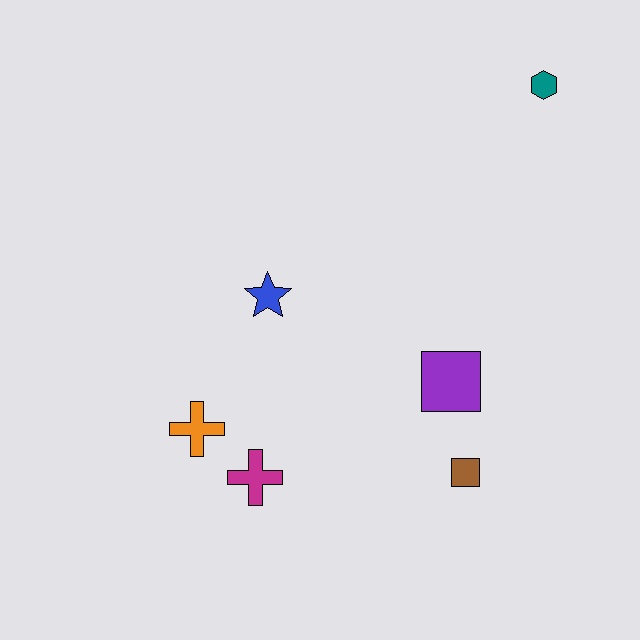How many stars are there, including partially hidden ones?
There is 1 star.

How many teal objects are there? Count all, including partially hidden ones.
There is 1 teal object.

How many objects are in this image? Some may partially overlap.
There are 6 objects.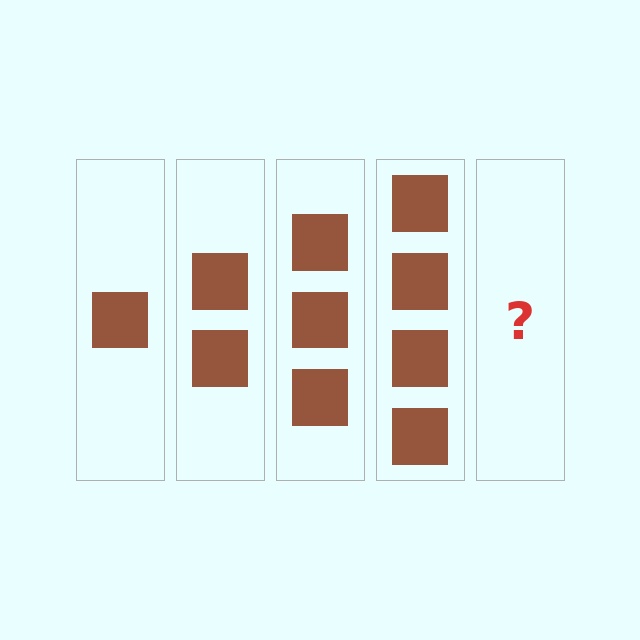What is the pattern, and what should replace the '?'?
The pattern is that each step adds one more square. The '?' should be 5 squares.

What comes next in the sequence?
The next element should be 5 squares.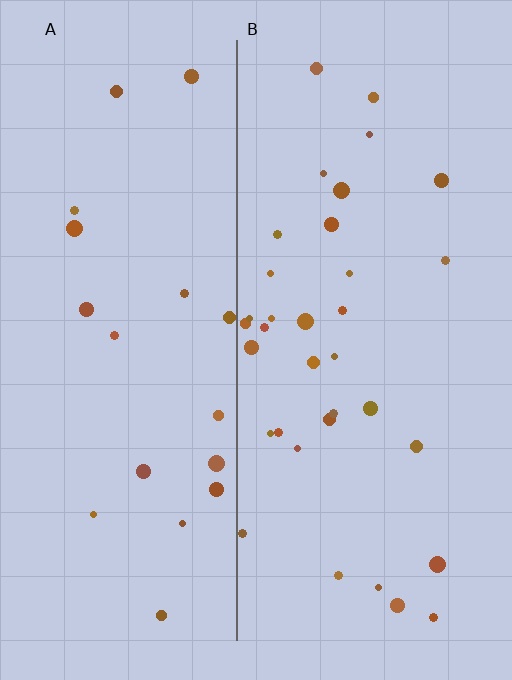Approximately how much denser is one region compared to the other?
Approximately 1.8× — region B over region A.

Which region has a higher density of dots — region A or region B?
B (the right).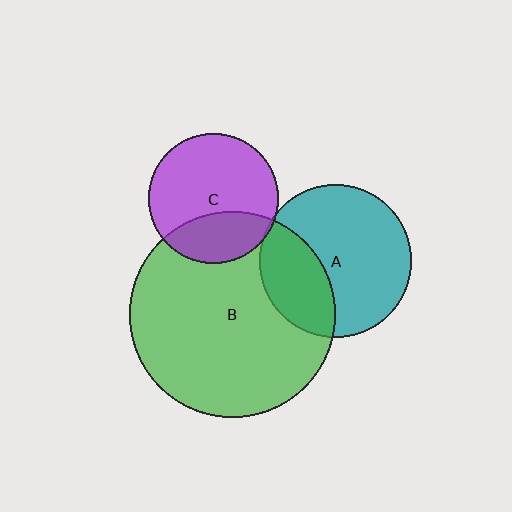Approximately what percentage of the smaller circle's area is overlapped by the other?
Approximately 5%.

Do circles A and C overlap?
Yes.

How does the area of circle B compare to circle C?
Approximately 2.5 times.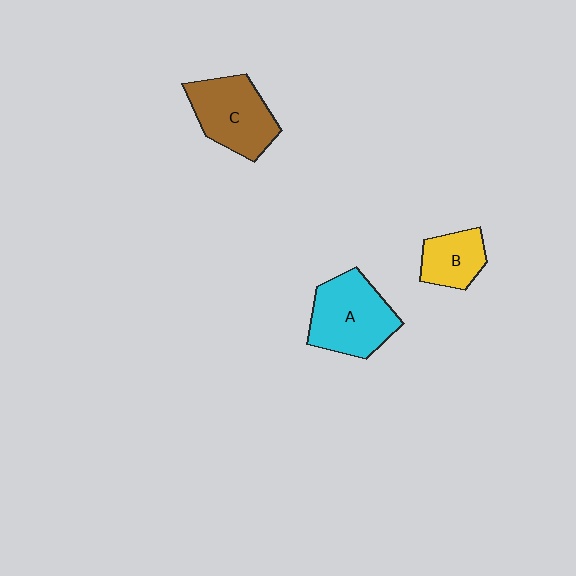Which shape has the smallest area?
Shape B (yellow).